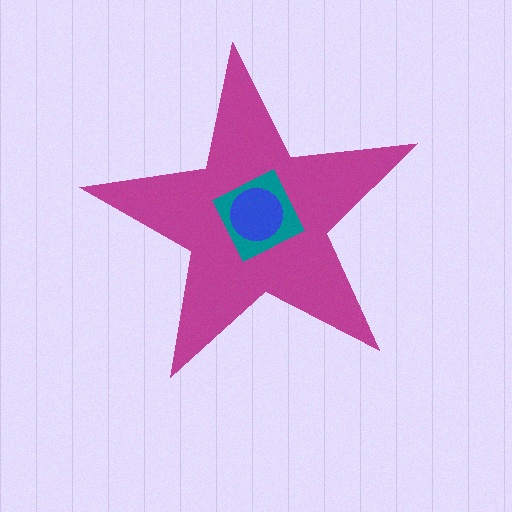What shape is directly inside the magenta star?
The teal diamond.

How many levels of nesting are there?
3.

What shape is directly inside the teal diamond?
The blue circle.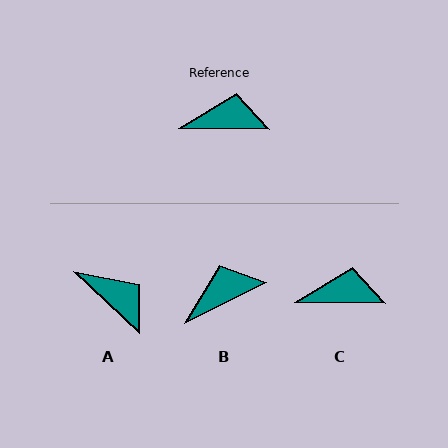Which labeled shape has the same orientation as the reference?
C.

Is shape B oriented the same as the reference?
No, it is off by about 27 degrees.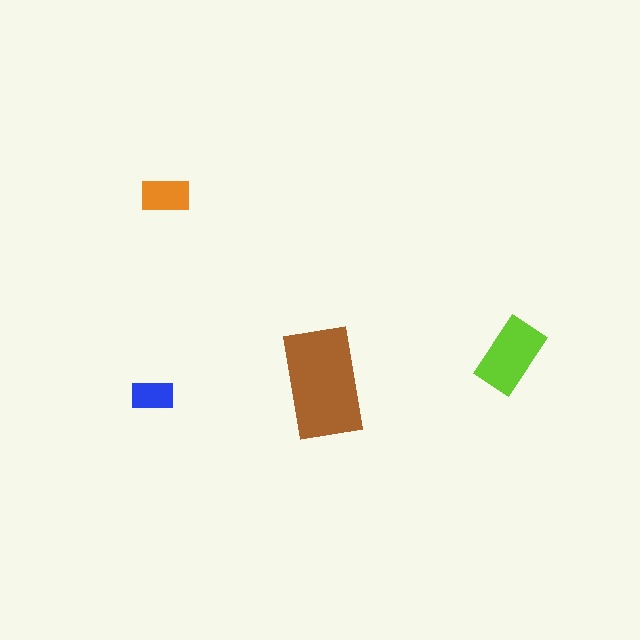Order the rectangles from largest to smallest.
the brown one, the lime one, the orange one, the blue one.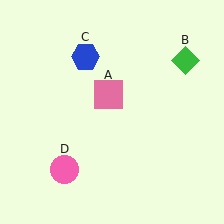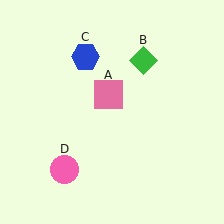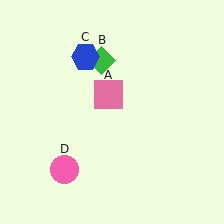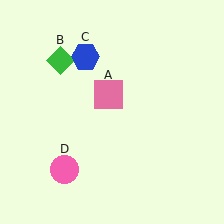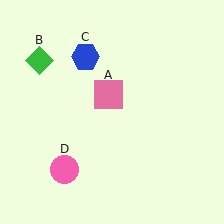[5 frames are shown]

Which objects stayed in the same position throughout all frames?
Pink square (object A) and blue hexagon (object C) and pink circle (object D) remained stationary.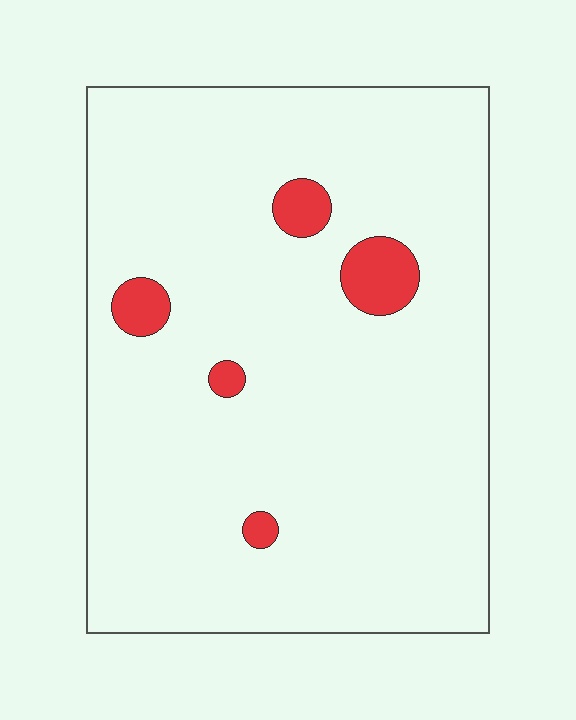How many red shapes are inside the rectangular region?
5.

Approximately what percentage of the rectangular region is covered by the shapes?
Approximately 5%.